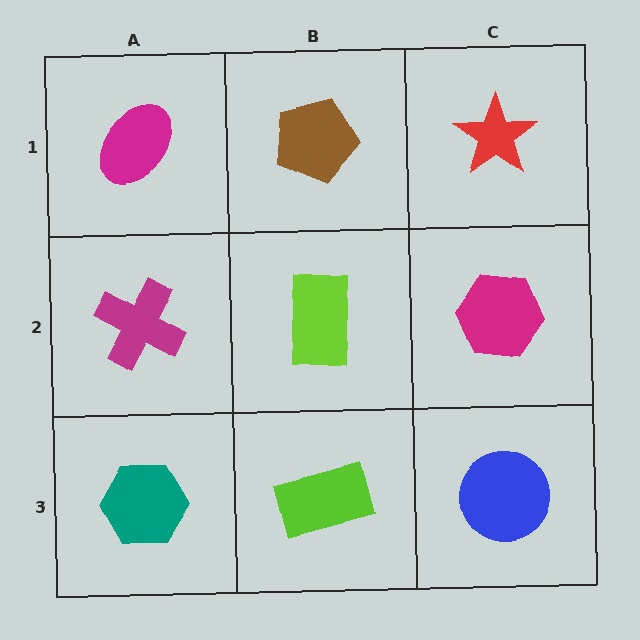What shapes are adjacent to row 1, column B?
A lime rectangle (row 2, column B), a magenta ellipse (row 1, column A), a red star (row 1, column C).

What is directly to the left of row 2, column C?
A lime rectangle.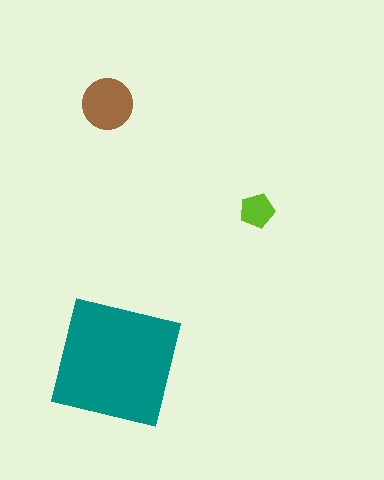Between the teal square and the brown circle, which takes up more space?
The teal square.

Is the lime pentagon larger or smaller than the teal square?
Smaller.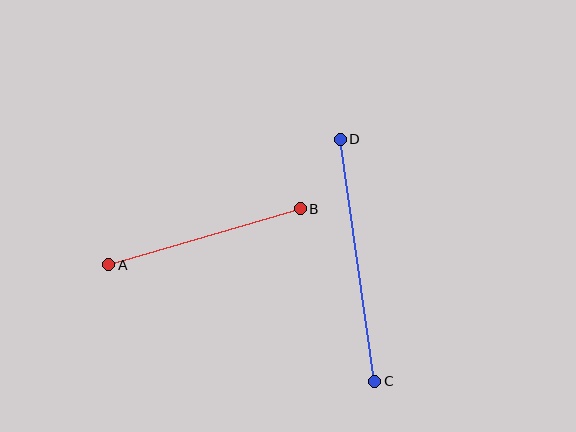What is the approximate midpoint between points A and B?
The midpoint is at approximately (204, 237) pixels.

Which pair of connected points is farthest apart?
Points C and D are farthest apart.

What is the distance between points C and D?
The distance is approximately 244 pixels.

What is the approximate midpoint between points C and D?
The midpoint is at approximately (358, 260) pixels.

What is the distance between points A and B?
The distance is approximately 200 pixels.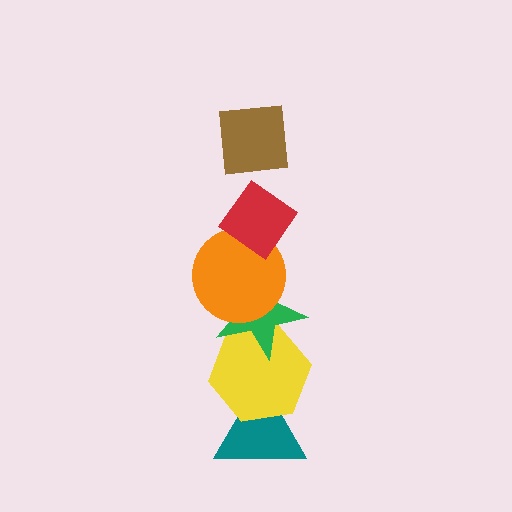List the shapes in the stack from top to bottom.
From top to bottom: the brown square, the red diamond, the orange circle, the green star, the yellow hexagon, the teal triangle.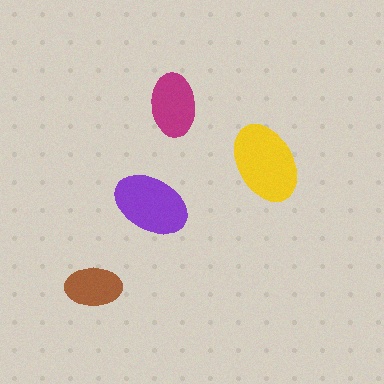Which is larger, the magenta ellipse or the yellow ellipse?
The yellow one.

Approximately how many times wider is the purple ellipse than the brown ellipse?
About 1.5 times wider.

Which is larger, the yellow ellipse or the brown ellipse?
The yellow one.